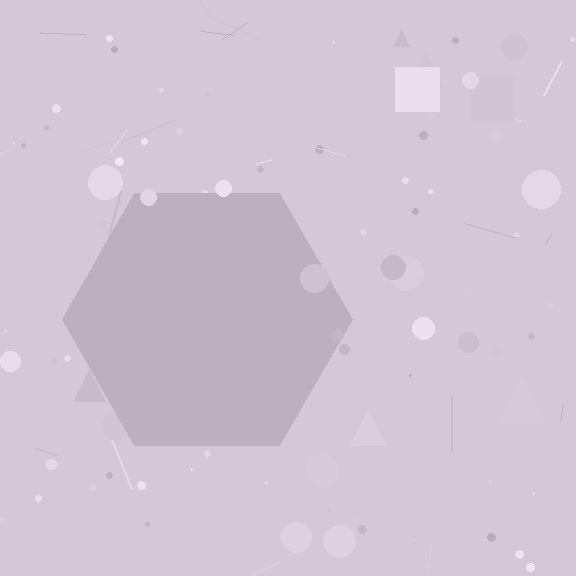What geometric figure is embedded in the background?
A hexagon is embedded in the background.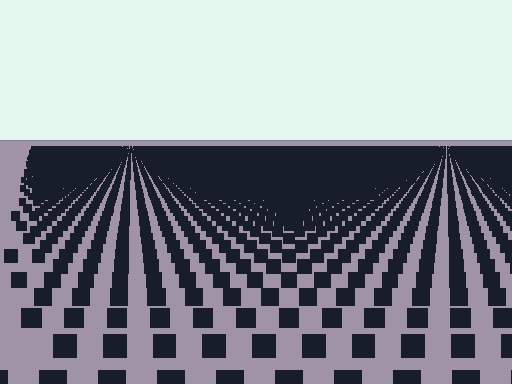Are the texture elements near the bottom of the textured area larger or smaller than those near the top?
Larger. Near the bottom, elements are closer to the viewer and appear at a bigger on-screen size.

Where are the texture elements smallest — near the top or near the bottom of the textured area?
Near the top.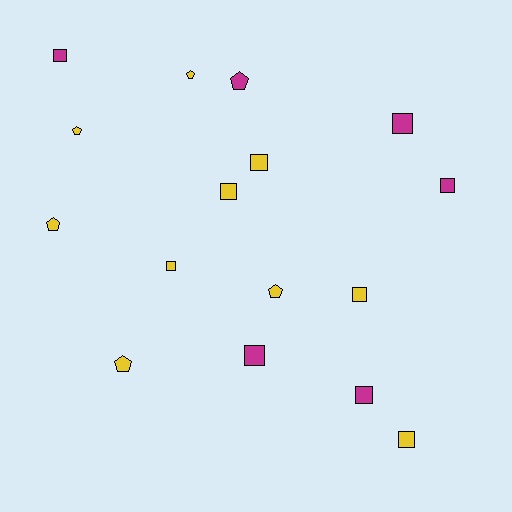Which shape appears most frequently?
Square, with 10 objects.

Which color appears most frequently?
Yellow, with 10 objects.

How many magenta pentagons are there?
There is 1 magenta pentagon.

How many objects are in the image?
There are 16 objects.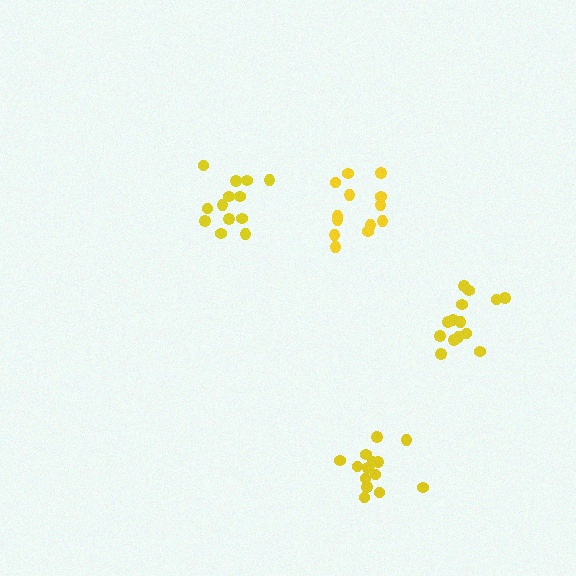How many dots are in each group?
Group 1: 13 dots, Group 2: 14 dots, Group 3: 13 dots, Group 4: 14 dots (54 total).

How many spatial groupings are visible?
There are 4 spatial groupings.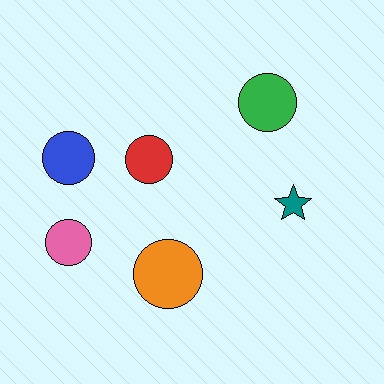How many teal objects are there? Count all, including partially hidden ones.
There is 1 teal object.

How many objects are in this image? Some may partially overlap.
There are 6 objects.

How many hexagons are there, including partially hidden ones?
There are no hexagons.